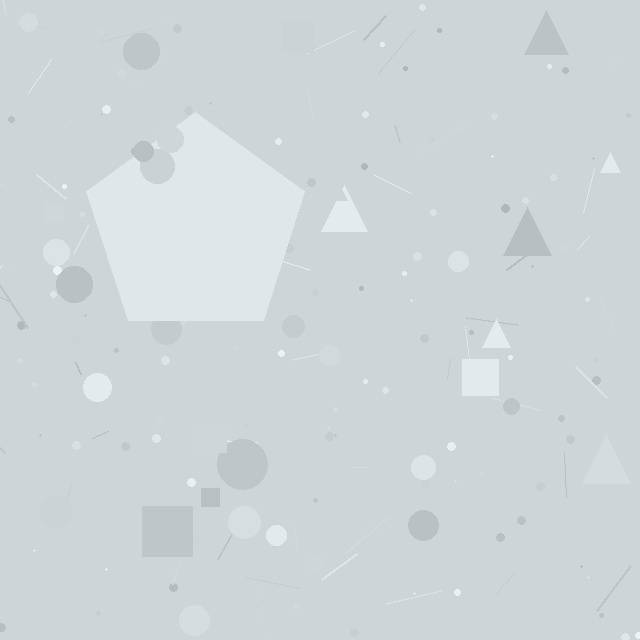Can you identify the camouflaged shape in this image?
The camouflaged shape is a pentagon.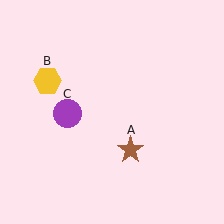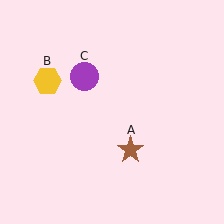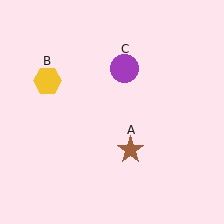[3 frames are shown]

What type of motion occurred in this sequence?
The purple circle (object C) rotated clockwise around the center of the scene.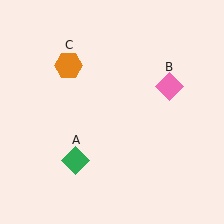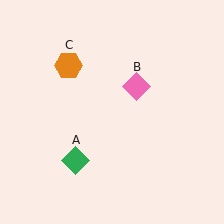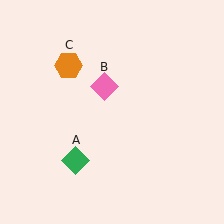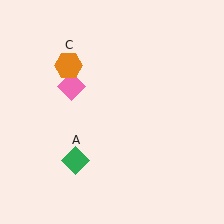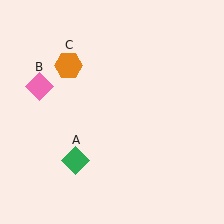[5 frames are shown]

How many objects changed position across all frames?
1 object changed position: pink diamond (object B).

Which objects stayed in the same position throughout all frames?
Green diamond (object A) and orange hexagon (object C) remained stationary.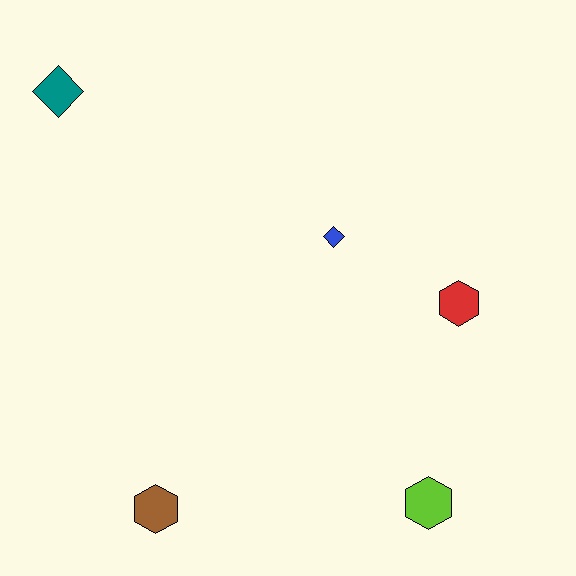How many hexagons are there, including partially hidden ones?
There are 3 hexagons.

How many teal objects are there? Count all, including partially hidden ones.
There is 1 teal object.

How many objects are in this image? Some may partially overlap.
There are 5 objects.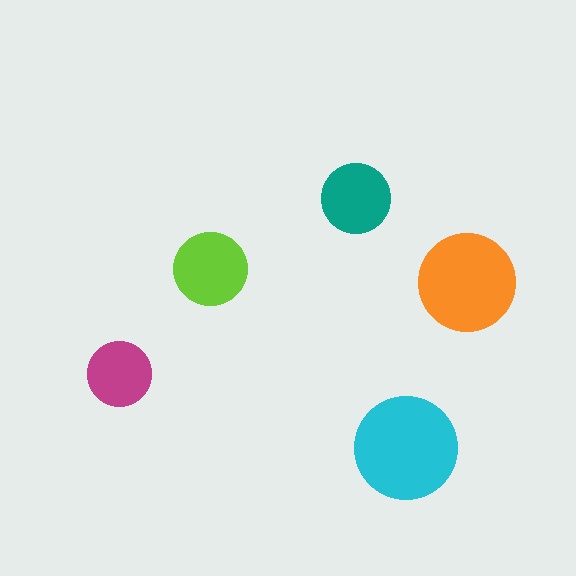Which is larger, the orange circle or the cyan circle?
The cyan one.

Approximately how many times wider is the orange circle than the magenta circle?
About 1.5 times wider.